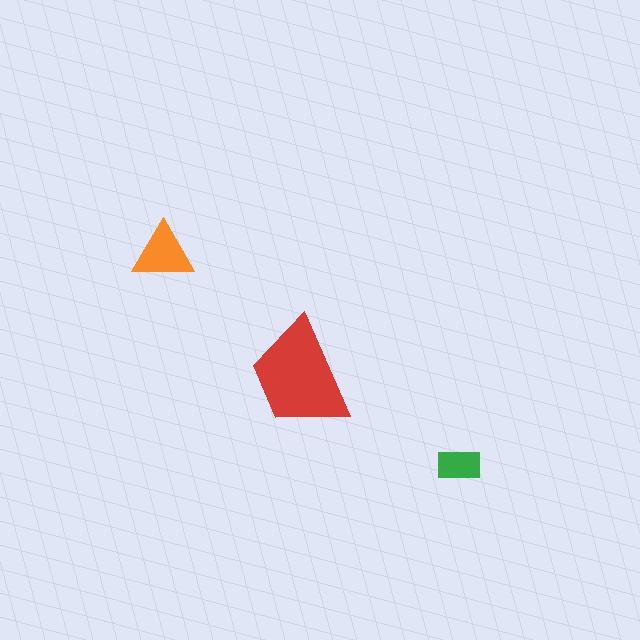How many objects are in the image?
There are 3 objects in the image.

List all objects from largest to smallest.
The red trapezoid, the orange triangle, the green rectangle.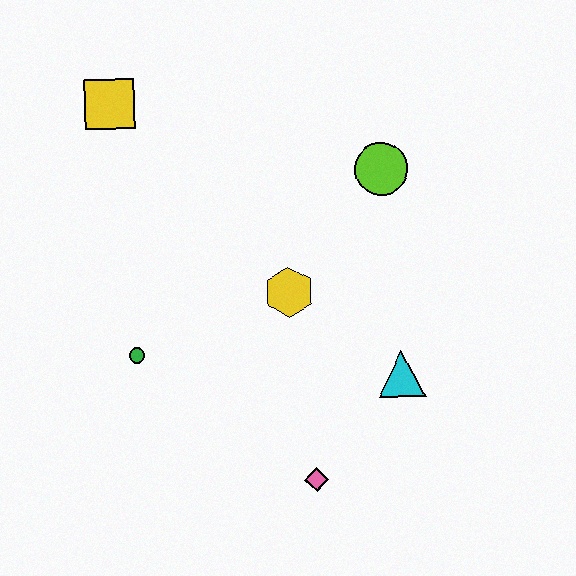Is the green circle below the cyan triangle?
No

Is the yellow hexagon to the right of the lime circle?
No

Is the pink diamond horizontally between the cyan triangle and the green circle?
Yes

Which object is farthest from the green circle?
The lime circle is farthest from the green circle.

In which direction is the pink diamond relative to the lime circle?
The pink diamond is below the lime circle.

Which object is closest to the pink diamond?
The cyan triangle is closest to the pink diamond.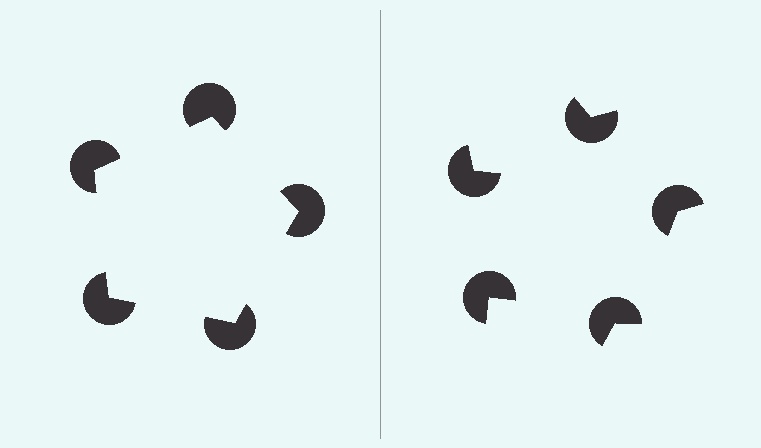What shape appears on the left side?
An illusory pentagon.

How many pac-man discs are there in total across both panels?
10 — 5 on each side.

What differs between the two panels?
The pac-man discs are positioned identically on both sides; only the wedge orientations differ. On the left they align to a pentagon; on the right they are misaligned.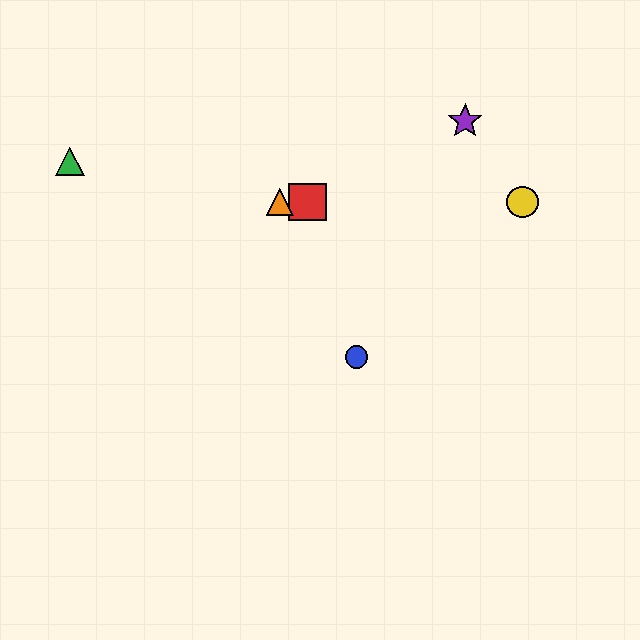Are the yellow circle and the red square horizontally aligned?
Yes, both are at y≈202.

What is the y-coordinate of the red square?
The red square is at y≈202.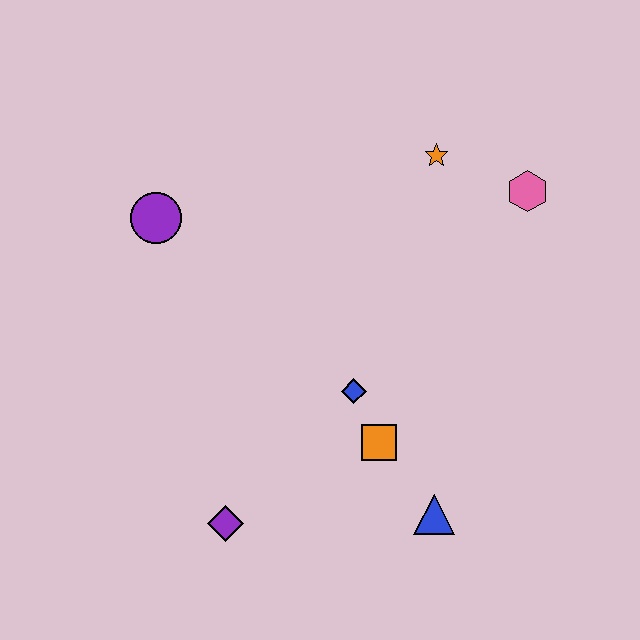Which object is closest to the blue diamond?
The orange square is closest to the blue diamond.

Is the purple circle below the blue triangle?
No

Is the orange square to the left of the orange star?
Yes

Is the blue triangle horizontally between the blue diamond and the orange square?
No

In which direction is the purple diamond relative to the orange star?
The purple diamond is below the orange star.